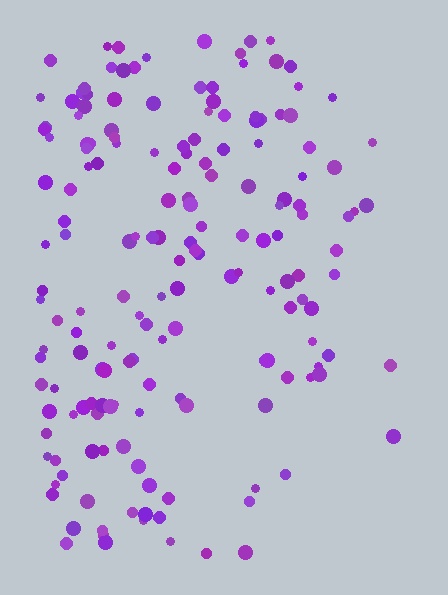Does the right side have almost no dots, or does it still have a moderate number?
Still a moderate number, just noticeably fewer than the left.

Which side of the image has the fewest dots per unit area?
The right.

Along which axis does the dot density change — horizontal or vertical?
Horizontal.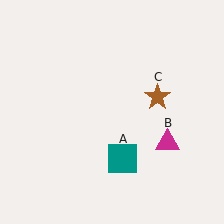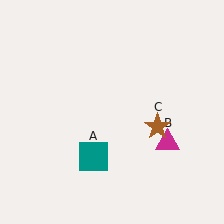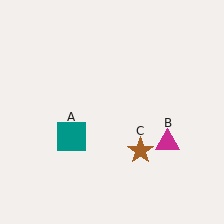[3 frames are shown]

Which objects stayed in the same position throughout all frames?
Magenta triangle (object B) remained stationary.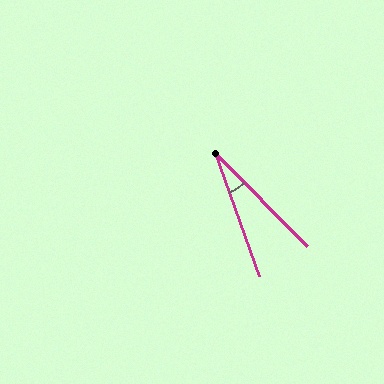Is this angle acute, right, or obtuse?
It is acute.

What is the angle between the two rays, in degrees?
Approximately 25 degrees.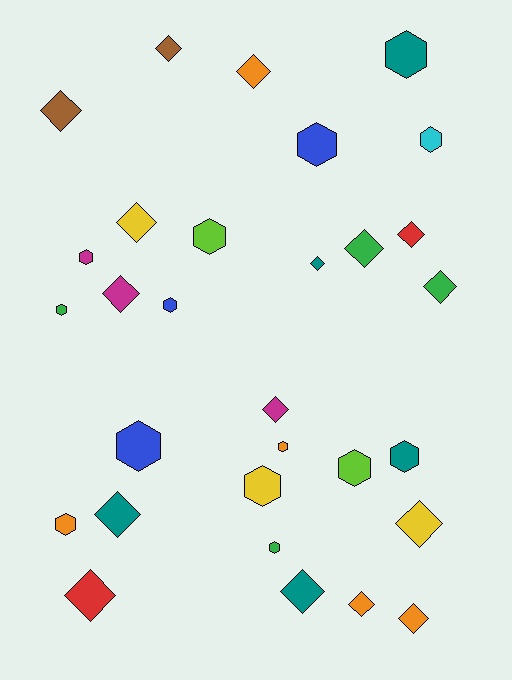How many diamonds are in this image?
There are 16 diamonds.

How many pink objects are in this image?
There are no pink objects.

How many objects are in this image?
There are 30 objects.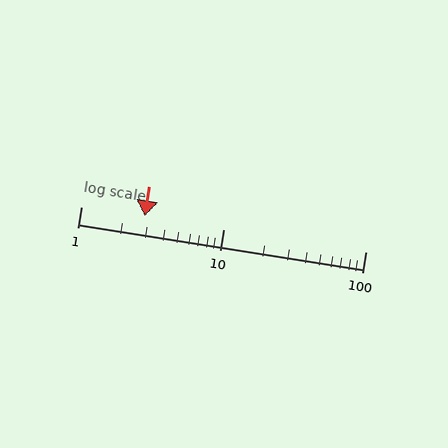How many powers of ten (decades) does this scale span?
The scale spans 2 decades, from 1 to 100.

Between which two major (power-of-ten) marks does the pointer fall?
The pointer is between 1 and 10.